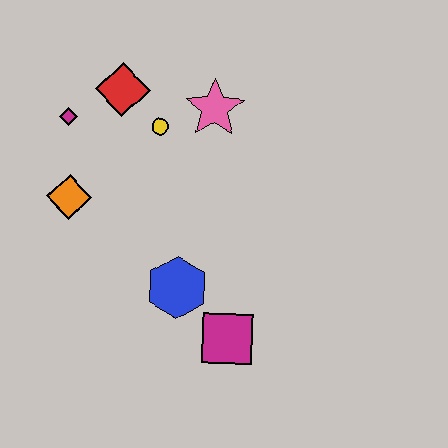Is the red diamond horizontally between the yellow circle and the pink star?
No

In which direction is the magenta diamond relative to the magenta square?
The magenta diamond is above the magenta square.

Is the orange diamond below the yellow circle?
Yes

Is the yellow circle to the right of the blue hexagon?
No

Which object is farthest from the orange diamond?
The magenta square is farthest from the orange diamond.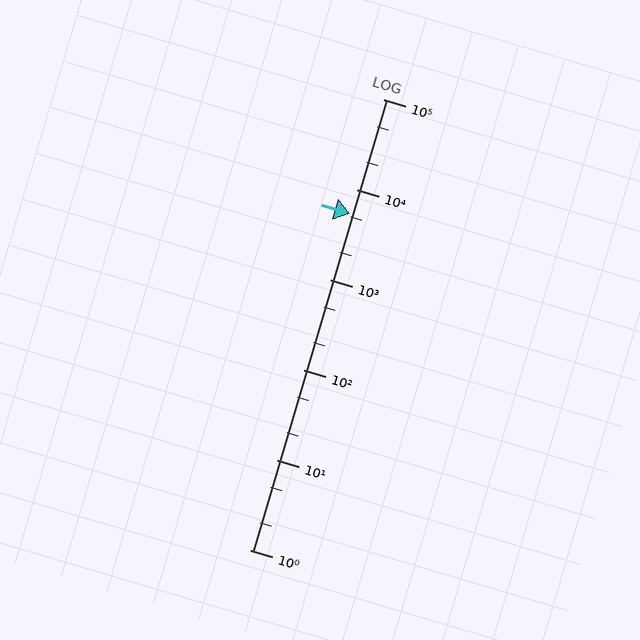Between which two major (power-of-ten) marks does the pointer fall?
The pointer is between 1000 and 10000.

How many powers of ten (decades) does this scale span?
The scale spans 5 decades, from 1 to 100000.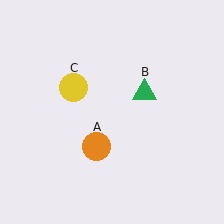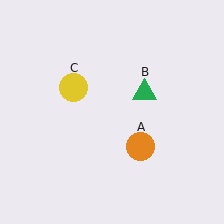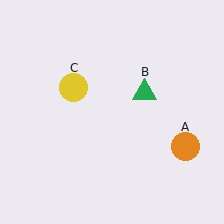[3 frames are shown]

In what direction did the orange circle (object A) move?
The orange circle (object A) moved right.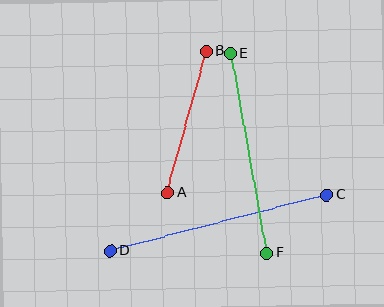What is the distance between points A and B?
The distance is approximately 147 pixels.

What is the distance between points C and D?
The distance is approximately 224 pixels.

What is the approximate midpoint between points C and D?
The midpoint is at approximately (218, 223) pixels.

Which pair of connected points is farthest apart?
Points C and D are farthest apart.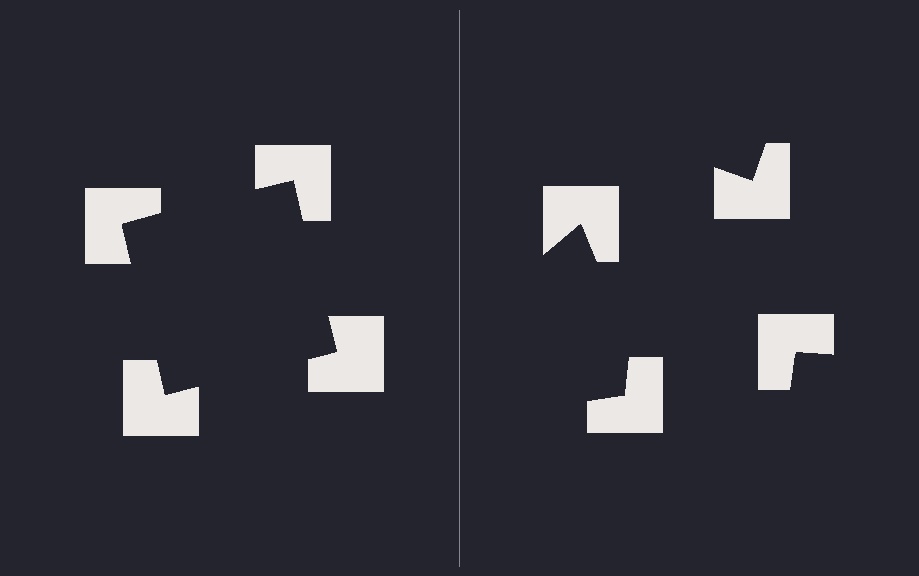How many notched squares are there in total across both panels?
8 — 4 on each side.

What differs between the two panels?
The notched squares are positioned identically on both sides; only the wedge orientations differ. On the left they align to a square; on the right they are misaligned.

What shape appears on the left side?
An illusory square.